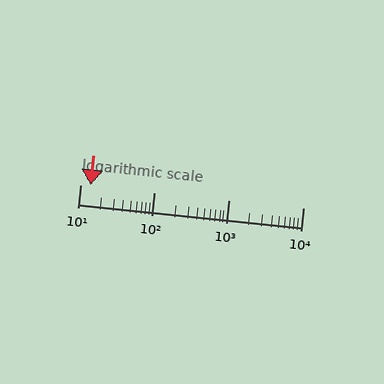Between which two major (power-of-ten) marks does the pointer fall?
The pointer is between 10 and 100.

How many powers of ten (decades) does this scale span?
The scale spans 3 decades, from 10 to 10000.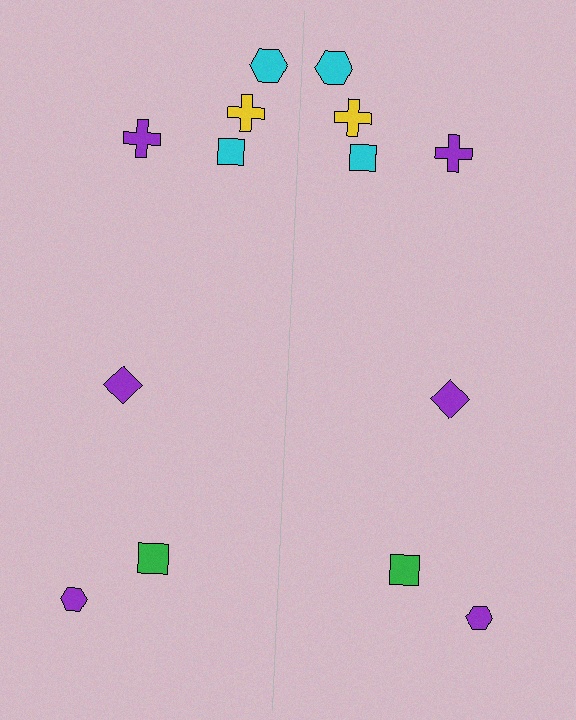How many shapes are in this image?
There are 14 shapes in this image.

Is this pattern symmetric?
Yes, this pattern has bilateral (reflection) symmetry.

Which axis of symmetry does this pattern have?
The pattern has a vertical axis of symmetry running through the center of the image.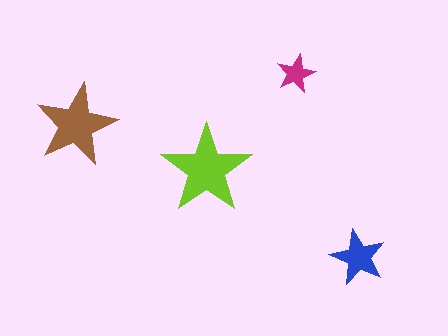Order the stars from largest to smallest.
the lime one, the brown one, the blue one, the magenta one.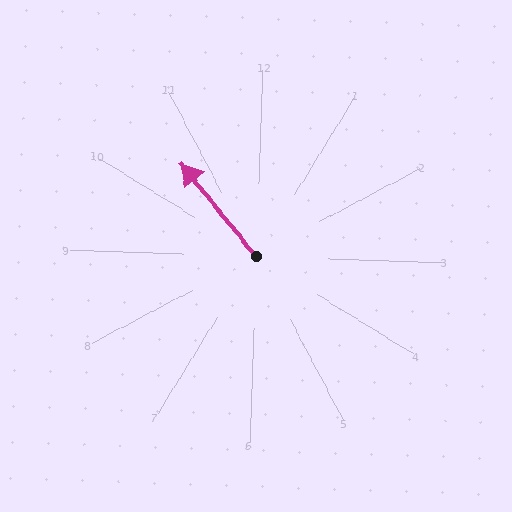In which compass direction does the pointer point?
Northwest.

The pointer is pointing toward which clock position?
Roughly 11 o'clock.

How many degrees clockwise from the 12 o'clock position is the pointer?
Approximately 319 degrees.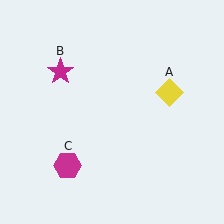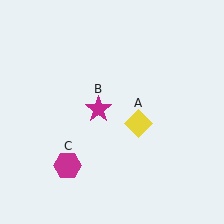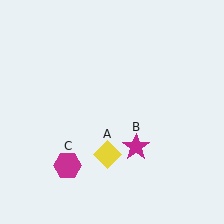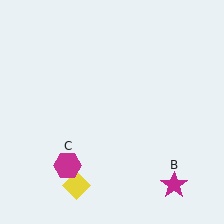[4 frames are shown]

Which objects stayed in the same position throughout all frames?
Magenta hexagon (object C) remained stationary.